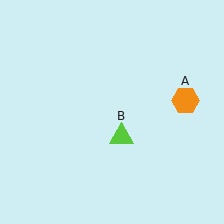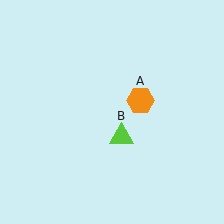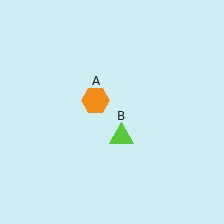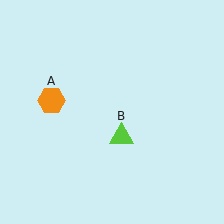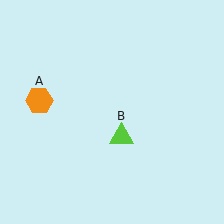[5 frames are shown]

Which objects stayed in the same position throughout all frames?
Lime triangle (object B) remained stationary.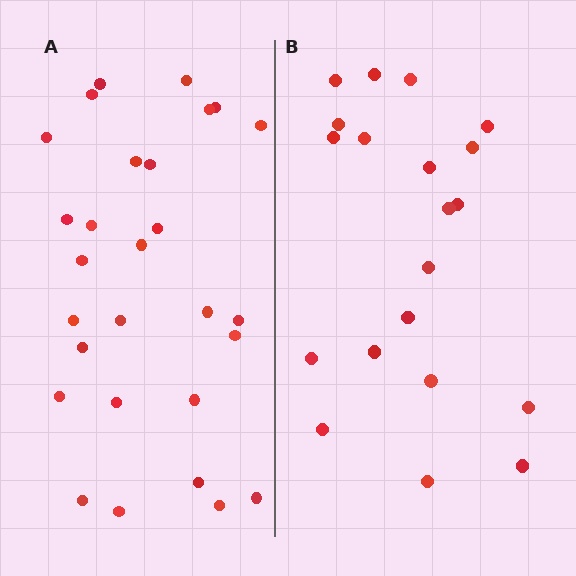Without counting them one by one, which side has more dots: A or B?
Region A (the left region) has more dots.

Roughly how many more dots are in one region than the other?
Region A has roughly 8 or so more dots than region B.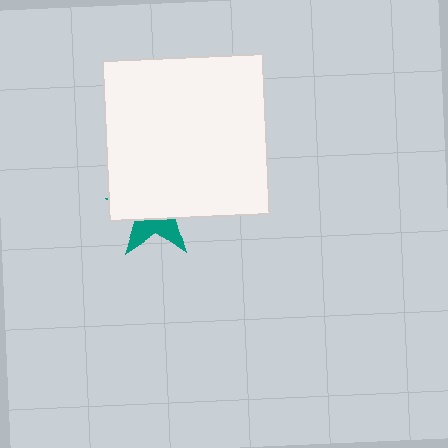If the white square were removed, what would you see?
You would see the complete teal star.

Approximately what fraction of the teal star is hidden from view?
Roughly 65% of the teal star is hidden behind the white square.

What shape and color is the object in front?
The object in front is a white square.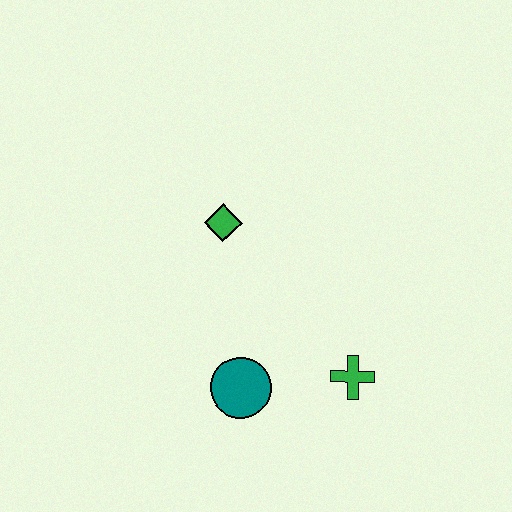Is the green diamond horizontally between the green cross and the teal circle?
No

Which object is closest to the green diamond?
The teal circle is closest to the green diamond.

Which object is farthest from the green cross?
The green diamond is farthest from the green cross.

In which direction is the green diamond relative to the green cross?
The green diamond is above the green cross.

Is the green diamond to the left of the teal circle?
Yes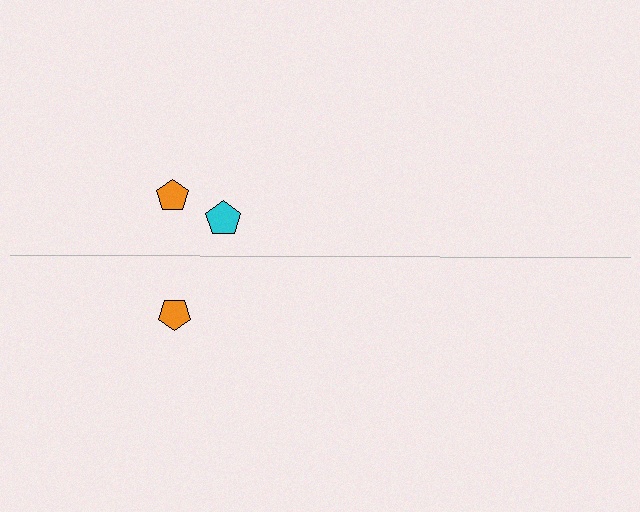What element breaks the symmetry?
A cyan pentagon is missing from the bottom side.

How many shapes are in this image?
There are 3 shapes in this image.